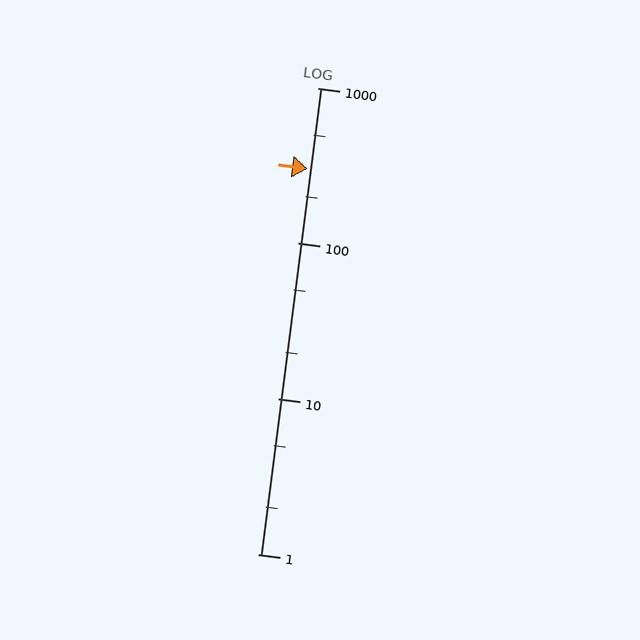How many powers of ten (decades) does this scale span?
The scale spans 3 decades, from 1 to 1000.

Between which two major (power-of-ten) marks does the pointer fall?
The pointer is between 100 and 1000.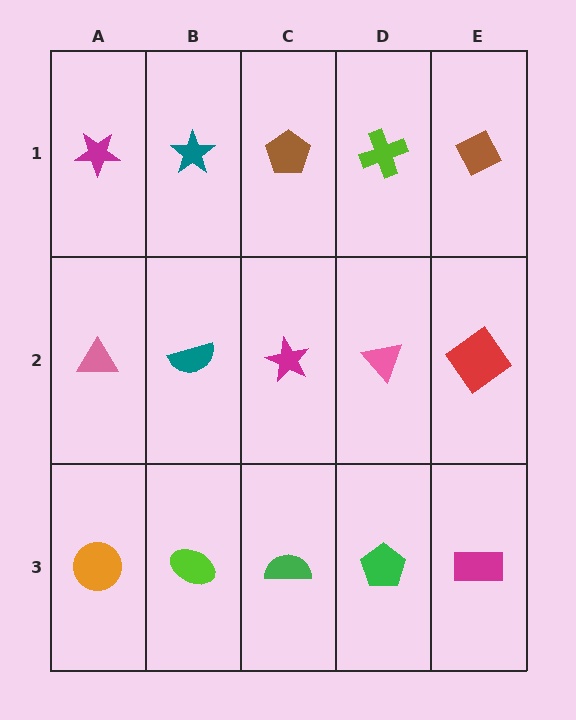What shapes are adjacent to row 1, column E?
A red diamond (row 2, column E), a lime cross (row 1, column D).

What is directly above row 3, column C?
A magenta star.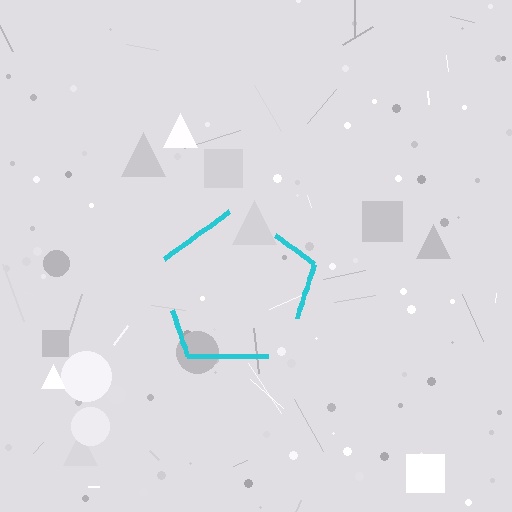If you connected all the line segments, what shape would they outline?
They would outline a pentagon.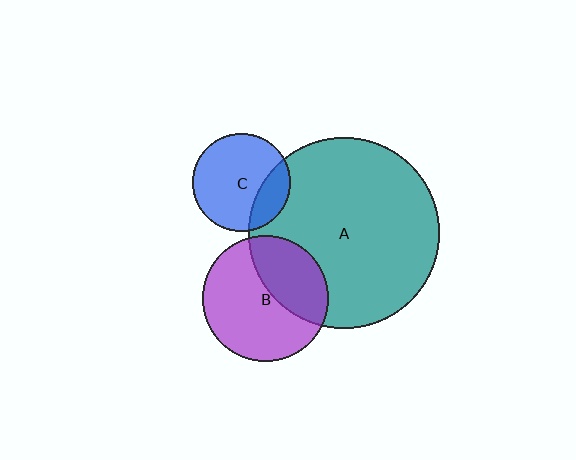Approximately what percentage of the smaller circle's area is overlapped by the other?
Approximately 35%.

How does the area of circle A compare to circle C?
Approximately 3.9 times.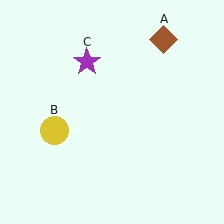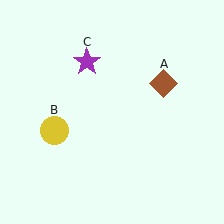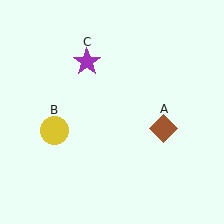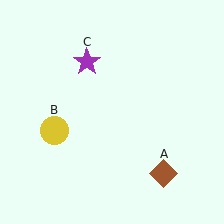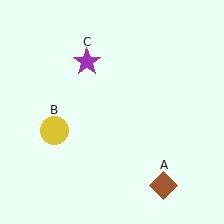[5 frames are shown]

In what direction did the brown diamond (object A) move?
The brown diamond (object A) moved down.